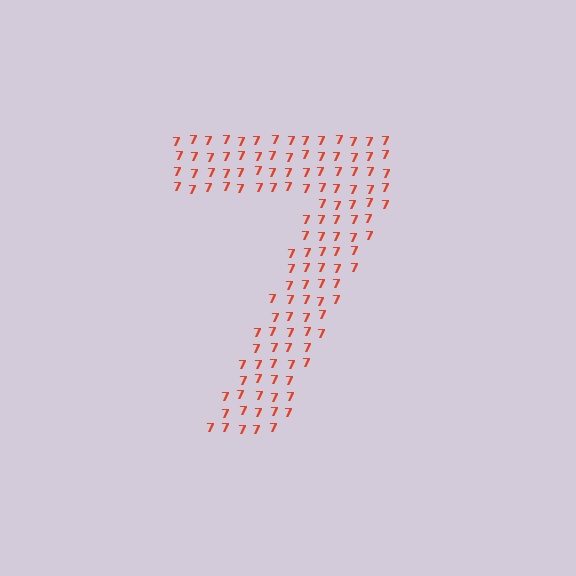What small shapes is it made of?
It is made of small digit 7's.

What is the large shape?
The large shape is the digit 7.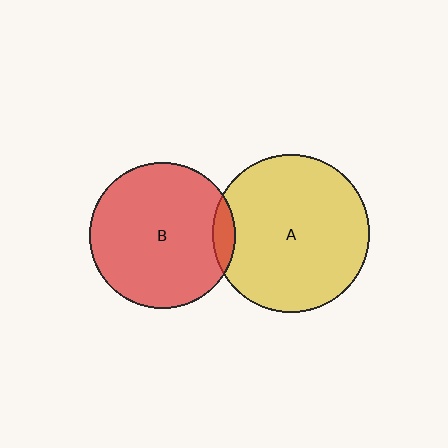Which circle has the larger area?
Circle A (yellow).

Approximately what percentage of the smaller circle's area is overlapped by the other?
Approximately 5%.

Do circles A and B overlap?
Yes.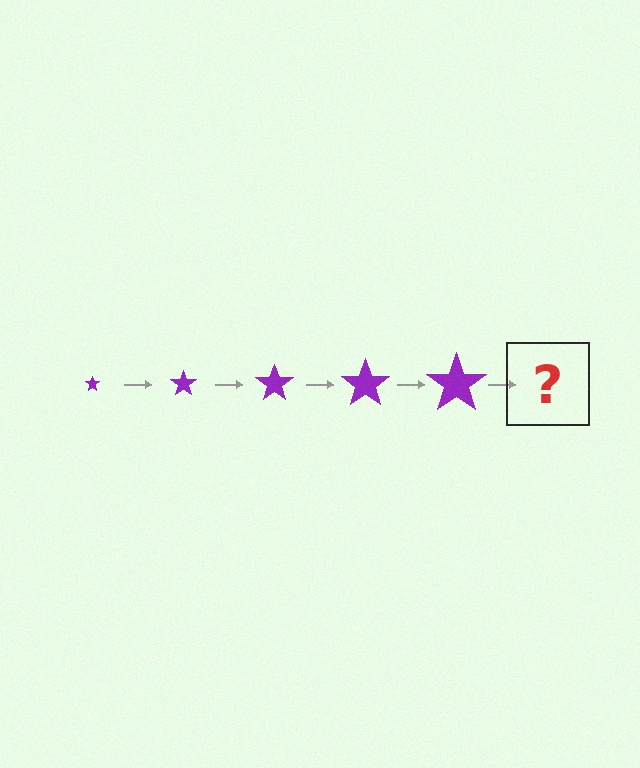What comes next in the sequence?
The next element should be a purple star, larger than the previous one.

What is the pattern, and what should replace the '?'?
The pattern is that the star gets progressively larger each step. The '?' should be a purple star, larger than the previous one.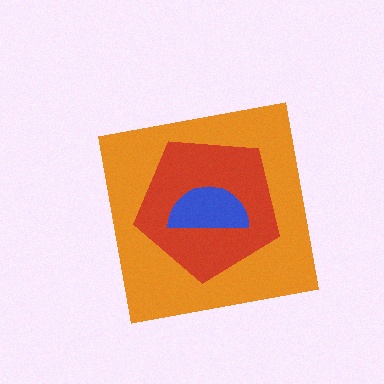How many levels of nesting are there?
3.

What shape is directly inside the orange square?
The red pentagon.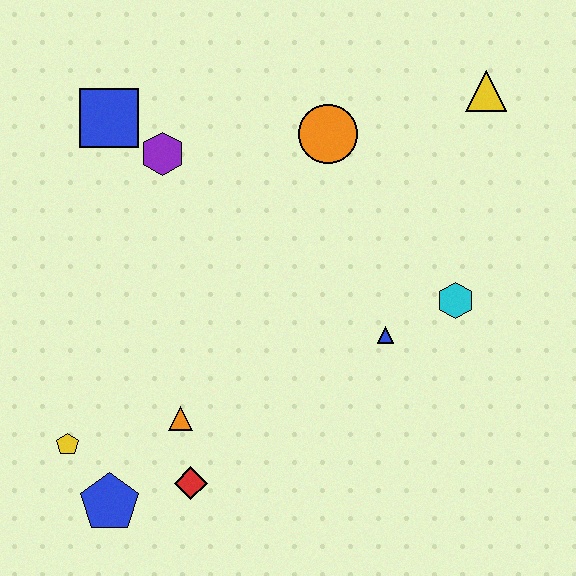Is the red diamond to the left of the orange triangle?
No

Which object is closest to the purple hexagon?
The blue square is closest to the purple hexagon.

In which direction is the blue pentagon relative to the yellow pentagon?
The blue pentagon is below the yellow pentagon.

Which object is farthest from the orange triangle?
The yellow triangle is farthest from the orange triangle.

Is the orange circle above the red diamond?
Yes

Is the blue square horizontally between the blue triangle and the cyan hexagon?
No